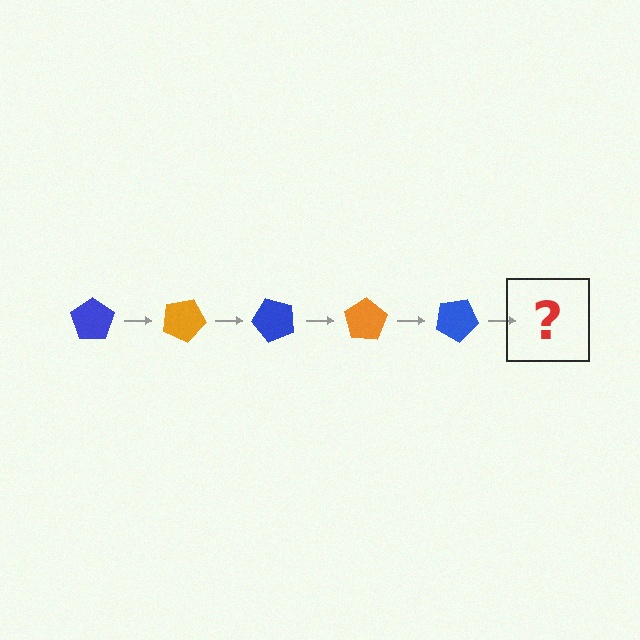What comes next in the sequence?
The next element should be an orange pentagon, rotated 125 degrees from the start.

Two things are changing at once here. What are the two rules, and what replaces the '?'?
The two rules are that it rotates 25 degrees each step and the color cycles through blue and orange. The '?' should be an orange pentagon, rotated 125 degrees from the start.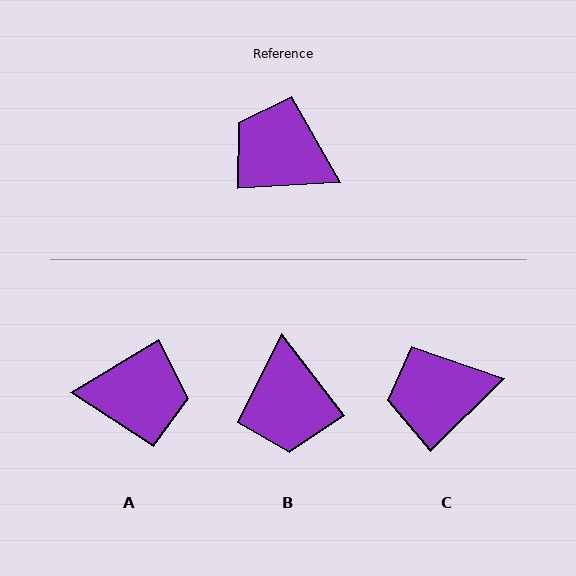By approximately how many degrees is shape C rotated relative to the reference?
Approximately 41 degrees counter-clockwise.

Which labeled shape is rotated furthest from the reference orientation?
A, about 152 degrees away.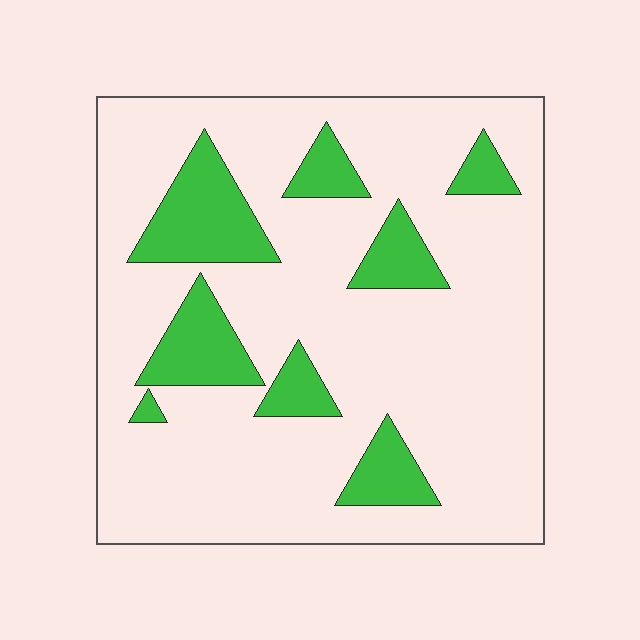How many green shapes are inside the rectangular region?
8.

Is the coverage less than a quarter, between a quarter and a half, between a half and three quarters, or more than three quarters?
Less than a quarter.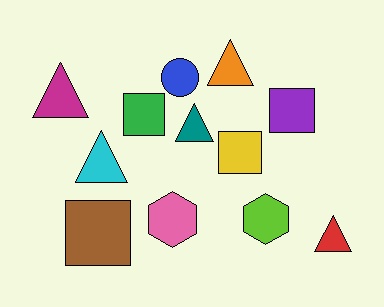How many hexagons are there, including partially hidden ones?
There are 2 hexagons.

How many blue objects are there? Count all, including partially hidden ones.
There is 1 blue object.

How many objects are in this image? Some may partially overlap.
There are 12 objects.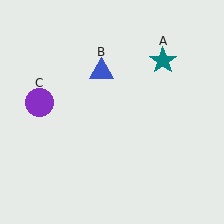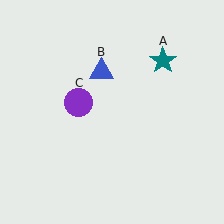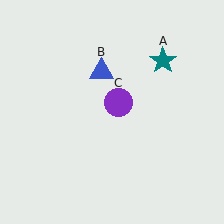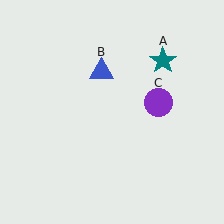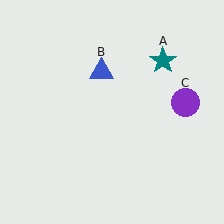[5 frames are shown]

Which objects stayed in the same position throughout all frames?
Teal star (object A) and blue triangle (object B) remained stationary.